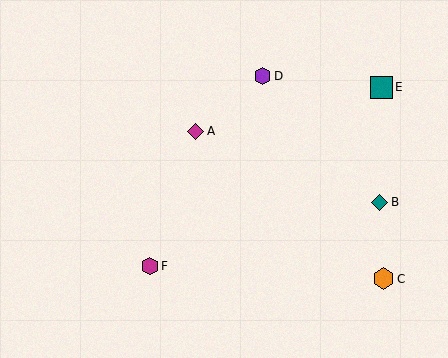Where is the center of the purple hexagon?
The center of the purple hexagon is at (263, 76).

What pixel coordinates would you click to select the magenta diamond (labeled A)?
Click at (196, 131) to select the magenta diamond A.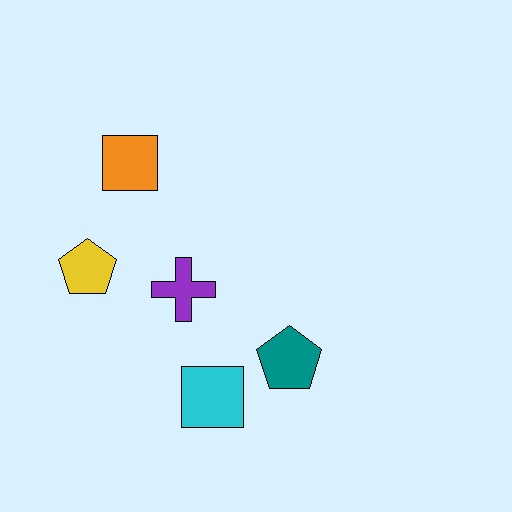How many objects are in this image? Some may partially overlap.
There are 5 objects.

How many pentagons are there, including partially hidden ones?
There are 2 pentagons.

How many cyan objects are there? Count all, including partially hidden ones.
There is 1 cyan object.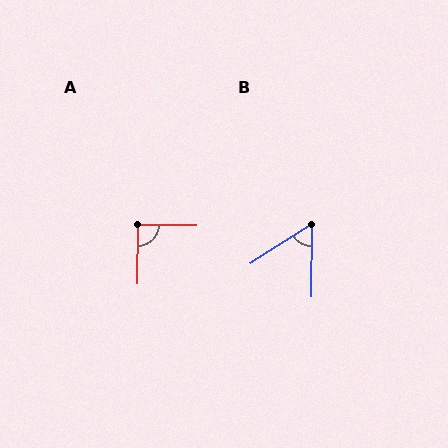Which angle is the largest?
A, at approximately 90 degrees.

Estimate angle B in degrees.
Approximately 57 degrees.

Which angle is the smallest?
B, at approximately 57 degrees.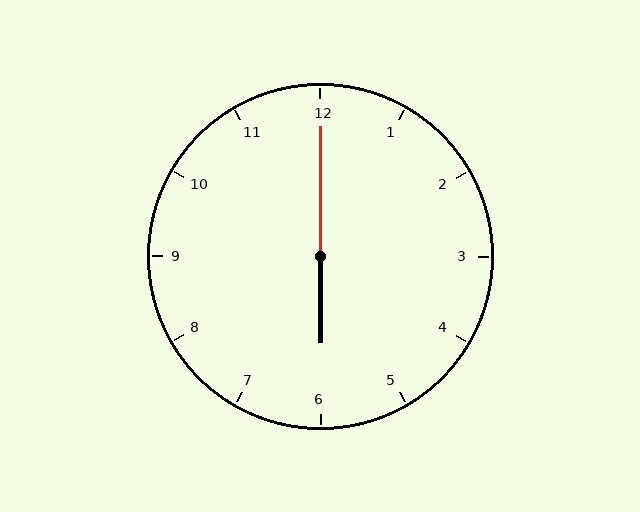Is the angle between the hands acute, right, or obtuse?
It is obtuse.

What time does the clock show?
6:00.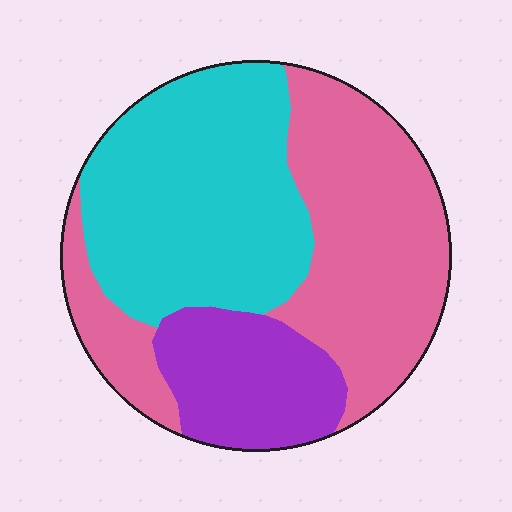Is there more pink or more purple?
Pink.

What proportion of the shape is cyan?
Cyan takes up about two fifths (2/5) of the shape.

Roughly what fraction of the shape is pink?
Pink covers about 40% of the shape.